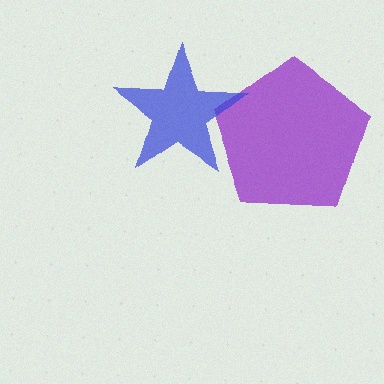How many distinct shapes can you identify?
There are 2 distinct shapes: a purple pentagon, a blue star.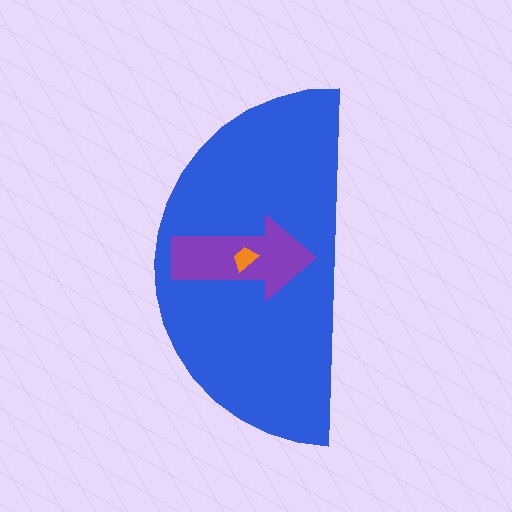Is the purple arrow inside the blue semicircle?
Yes.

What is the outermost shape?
The blue semicircle.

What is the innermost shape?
The orange trapezoid.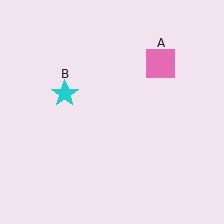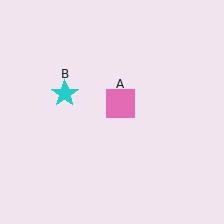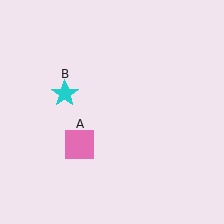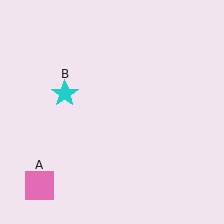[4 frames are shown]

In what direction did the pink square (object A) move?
The pink square (object A) moved down and to the left.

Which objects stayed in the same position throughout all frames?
Cyan star (object B) remained stationary.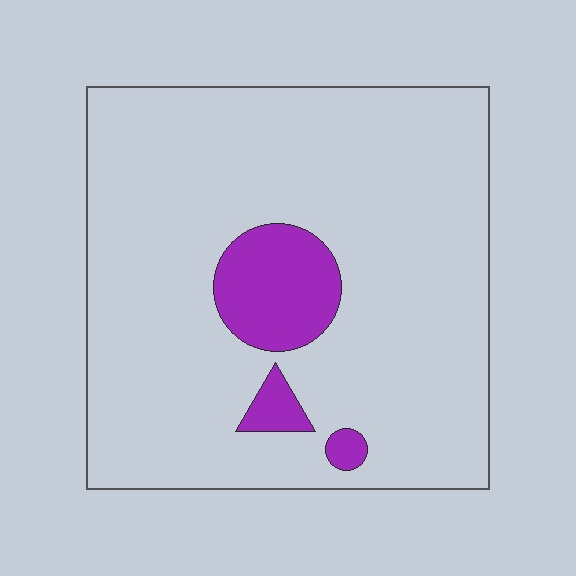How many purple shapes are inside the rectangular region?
3.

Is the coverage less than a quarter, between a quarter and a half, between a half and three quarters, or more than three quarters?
Less than a quarter.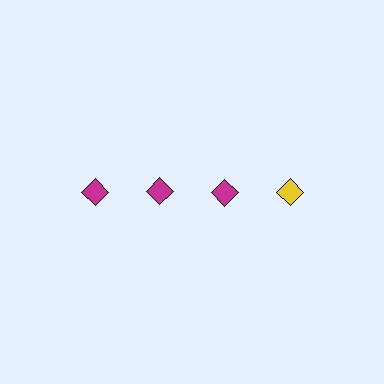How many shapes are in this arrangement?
There are 4 shapes arranged in a grid pattern.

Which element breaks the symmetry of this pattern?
The yellow diamond in the top row, second from right column breaks the symmetry. All other shapes are magenta diamonds.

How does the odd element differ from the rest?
It has a different color: yellow instead of magenta.